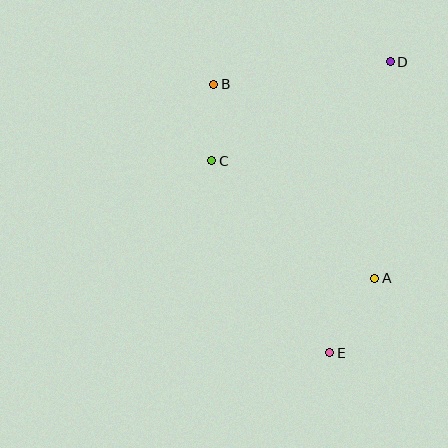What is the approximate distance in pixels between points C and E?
The distance between C and E is approximately 225 pixels.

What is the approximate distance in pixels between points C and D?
The distance between C and D is approximately 204 pixels.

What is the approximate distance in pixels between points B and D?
The distance between B and D is approximately 178 pixels.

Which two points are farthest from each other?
Points D and E are farthest from each other.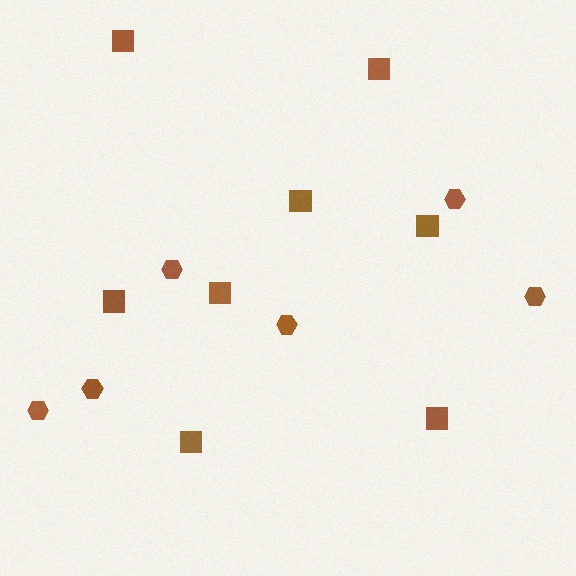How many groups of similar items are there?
There are 2 groups: one group of squares (8) and one group of hexagons (6).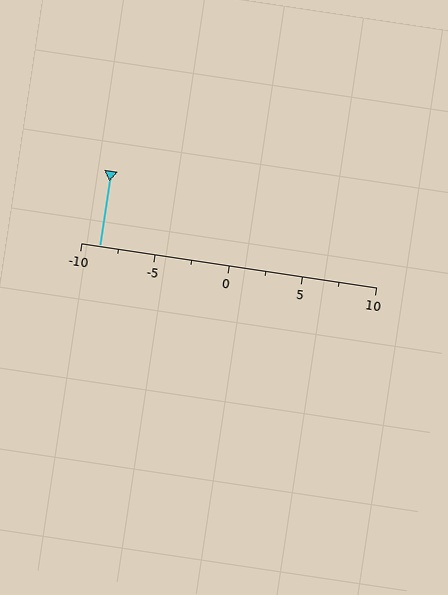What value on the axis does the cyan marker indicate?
The marker indicates approximately -8.8.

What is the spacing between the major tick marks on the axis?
The major ticks are spaced 5 apart.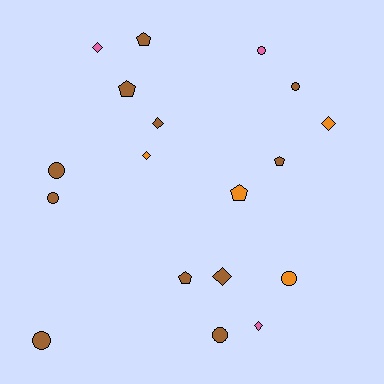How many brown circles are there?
There are 5 brown circles.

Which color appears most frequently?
Brown, with 11 objects.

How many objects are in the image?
There are 18 objects.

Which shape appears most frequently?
Circle, with 7 objects.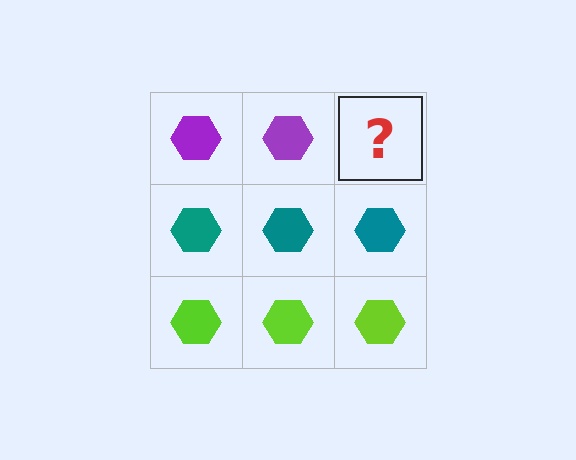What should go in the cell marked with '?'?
The missing cell should contain a purple hexagon.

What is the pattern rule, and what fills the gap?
The rule is that each row has a consistent color. The gap should be filled with a purple hexagon.